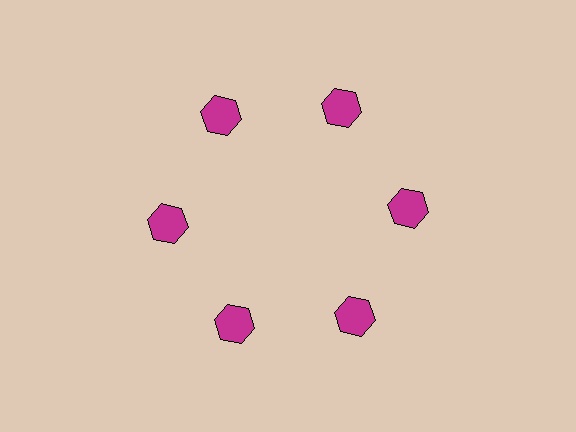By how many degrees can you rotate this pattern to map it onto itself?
The pattern maps onto itself every 60 degrees of rotation.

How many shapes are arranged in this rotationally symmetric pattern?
There are 6 shapes, arranged in 6 groups of 1.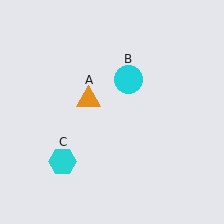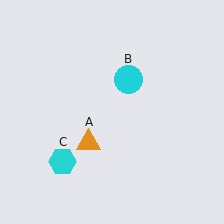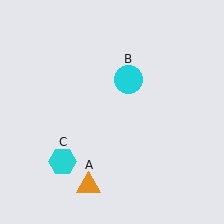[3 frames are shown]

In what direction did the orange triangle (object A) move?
The orange triangle (object A) moved down.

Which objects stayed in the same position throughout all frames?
Cyan circle (object B) and cyan hexagon (object C) remained stationary.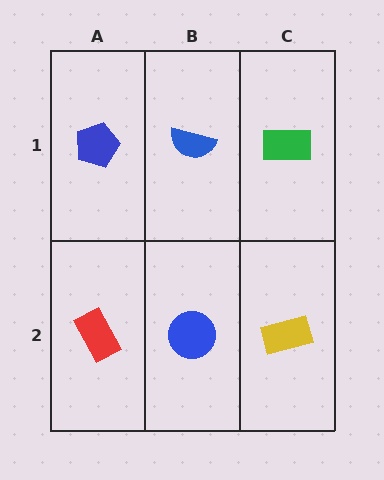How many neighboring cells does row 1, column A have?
2.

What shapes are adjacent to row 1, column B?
A blue circle (row 2, column B), a blue pentagon (row 1, column A), a green rectangle (row 1, column C).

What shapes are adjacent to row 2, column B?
A blue semicircle (row 1, column B), a red rectangle (row 2, column A), a yellow rectangle (row 2, column C).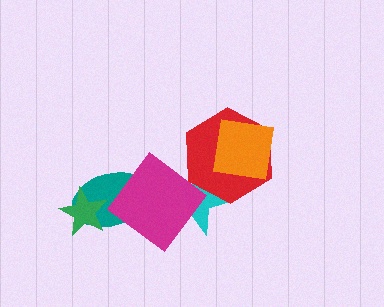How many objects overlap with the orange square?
1 object overlaps with the orange square.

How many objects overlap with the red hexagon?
2 objects overlap with the red hexagon.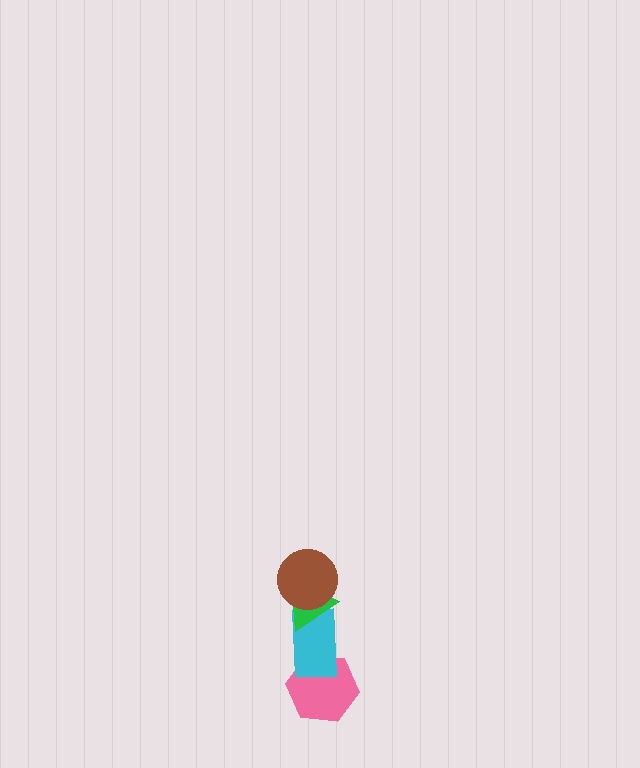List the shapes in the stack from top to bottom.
From top to bottom: the brown circle, the green triangle, the cyan rectangle, the pink hexagon.